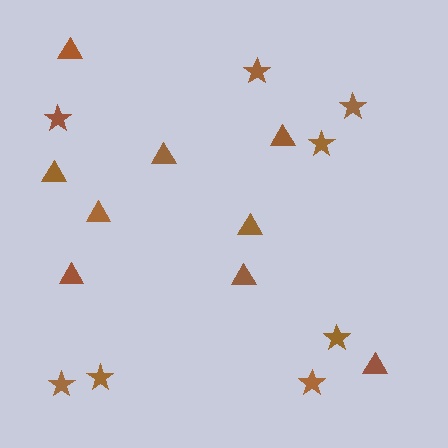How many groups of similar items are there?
There are 2 groups: one group of stars (8) and one group of triangles (9).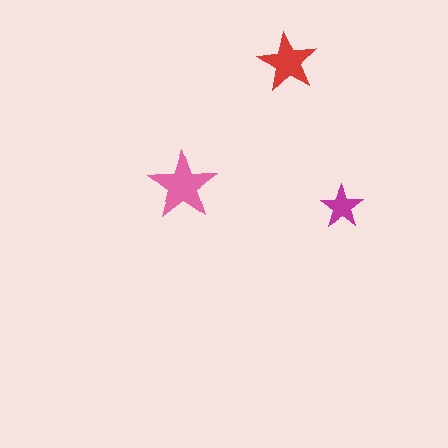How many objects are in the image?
There are 3 objects in the image.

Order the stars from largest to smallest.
the pink one, the red one, the magenta one.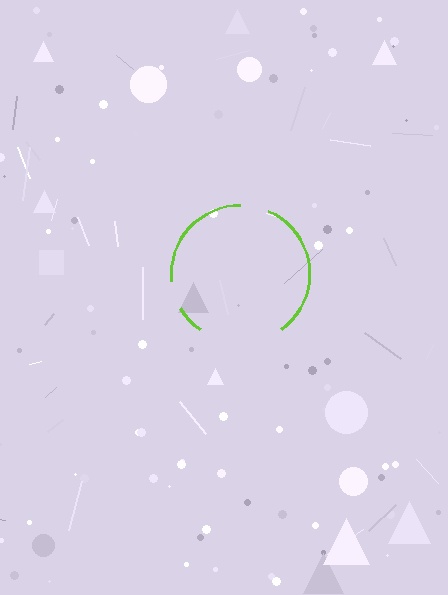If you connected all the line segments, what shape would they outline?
They would outline a circle.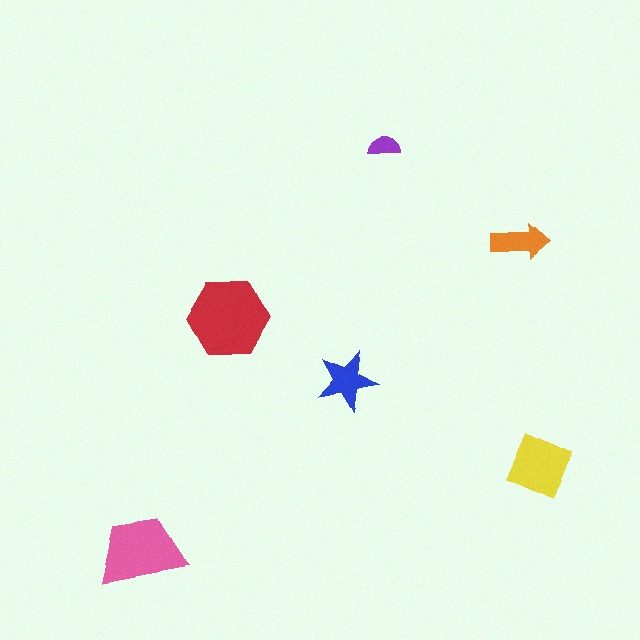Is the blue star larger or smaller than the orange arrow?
Larger.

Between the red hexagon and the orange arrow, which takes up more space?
The red hexagon.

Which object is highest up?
The purple semicircle is topmost.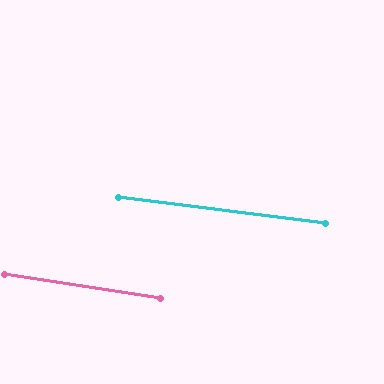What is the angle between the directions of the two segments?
Approximately 1 degree.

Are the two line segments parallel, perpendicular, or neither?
Parallel — their directions differ by only 1.3°.